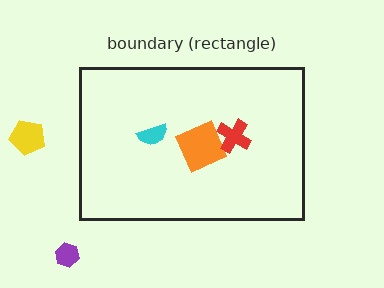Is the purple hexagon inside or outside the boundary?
Outside.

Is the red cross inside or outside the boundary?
Inside.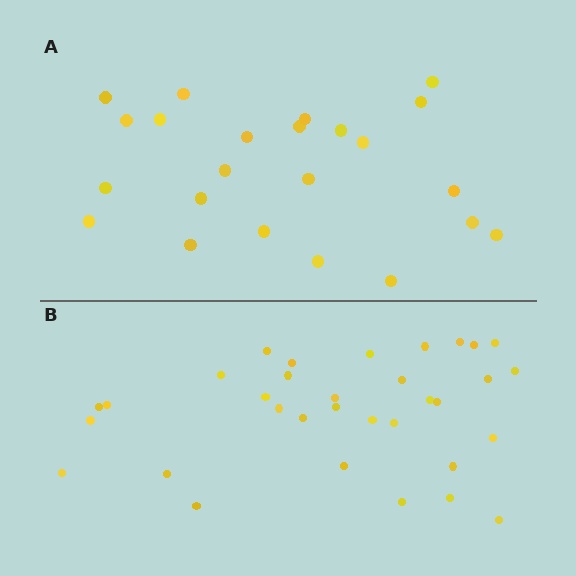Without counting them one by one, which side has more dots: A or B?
Region B (the bottom region) has more dots.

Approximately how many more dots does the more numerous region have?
Region B has roughly 10 or so more dots than region A.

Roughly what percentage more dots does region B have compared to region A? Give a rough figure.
About 45% more.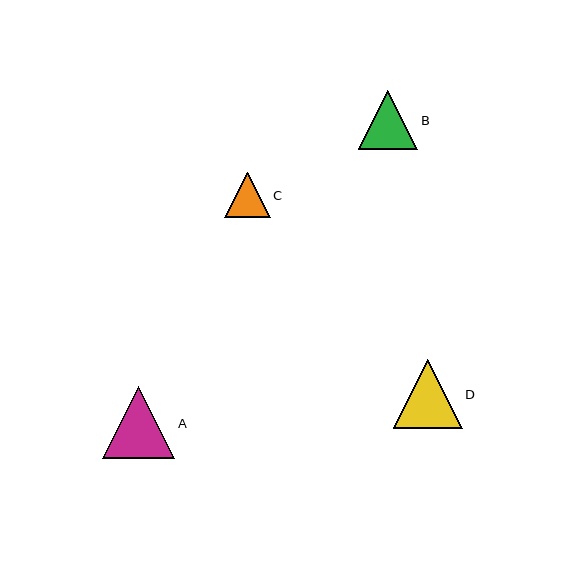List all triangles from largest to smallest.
From largest to smallest: A, D, B, C.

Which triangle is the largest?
Triangle A is the largest with a size of approximately 72 pixels.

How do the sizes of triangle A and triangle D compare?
Triangle A and triangle D are approximately the same size.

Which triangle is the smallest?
Triangle C is the smallest with a size of approximately 45 pixels.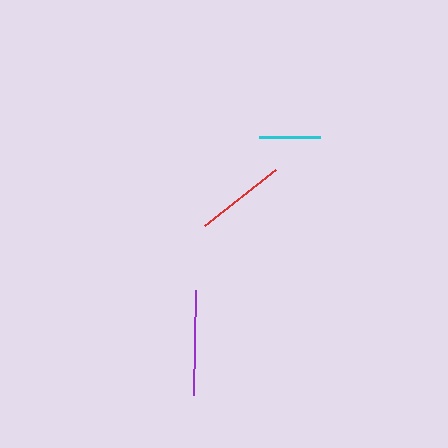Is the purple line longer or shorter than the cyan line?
The purple line is longer than the cyan line.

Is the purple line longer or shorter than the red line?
The purple line is longer than the red line.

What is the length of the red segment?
The red segment is approximately 90 pixels long.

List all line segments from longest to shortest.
From longest to shortest: purple, red, cyan.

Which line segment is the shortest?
The cyan line is the shortest at approximately 61 pixels.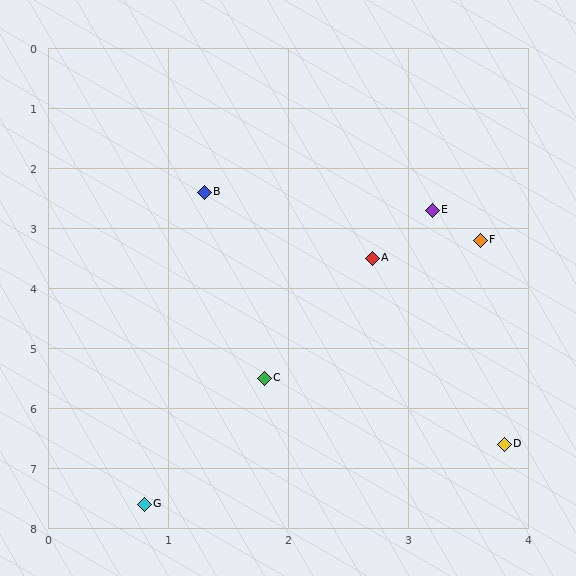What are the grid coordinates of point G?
Point G is at approximately (0.8, 7.6).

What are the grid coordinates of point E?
Point E is at approximately (3.2, 2.7).